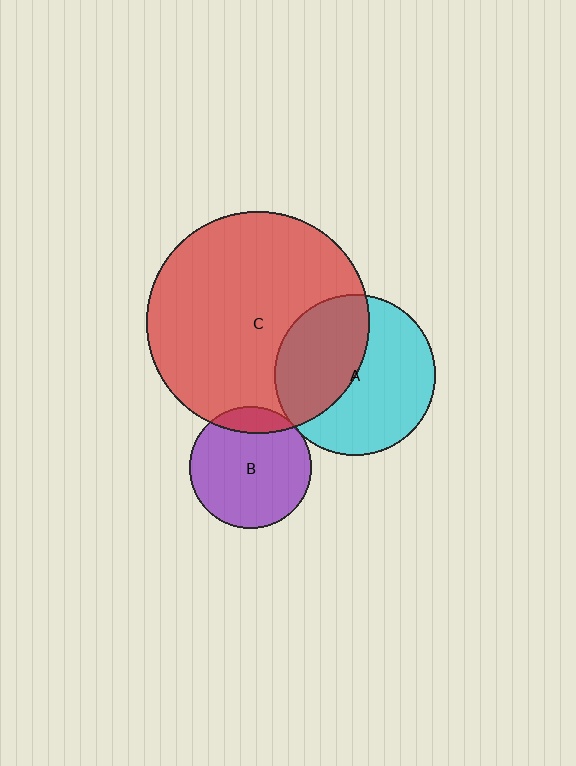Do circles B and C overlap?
Yes.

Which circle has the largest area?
Circle C (red).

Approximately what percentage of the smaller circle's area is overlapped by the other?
Approximately 15%.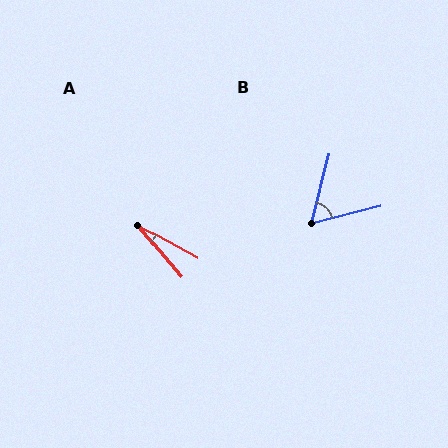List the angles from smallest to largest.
A (21°), B (61°).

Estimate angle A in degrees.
Approximately 21 degrees.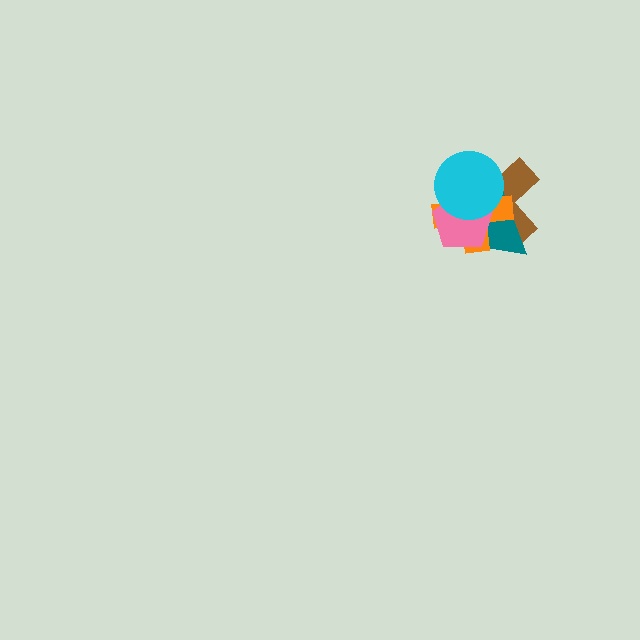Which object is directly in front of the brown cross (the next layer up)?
The teal triangle is directly in front of the brown cross.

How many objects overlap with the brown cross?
4 objects overlap with the brown cross.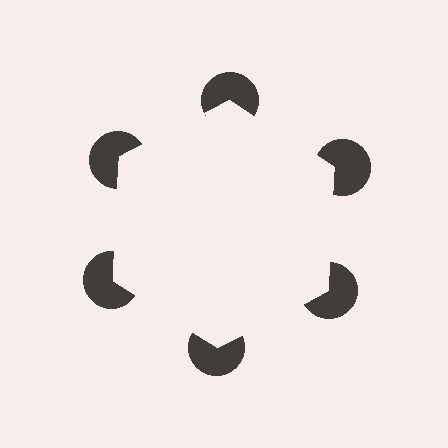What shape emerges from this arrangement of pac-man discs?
An illusory hexagon — its edges are inferred from the aligned wedge cuts in the pac-man discs, not physically drawn.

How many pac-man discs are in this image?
There are 6 — one at each vertex of the illusory hexagon.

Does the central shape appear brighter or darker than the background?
It typically appears slightly brighter than the background, even though no actual brightness change is drawn.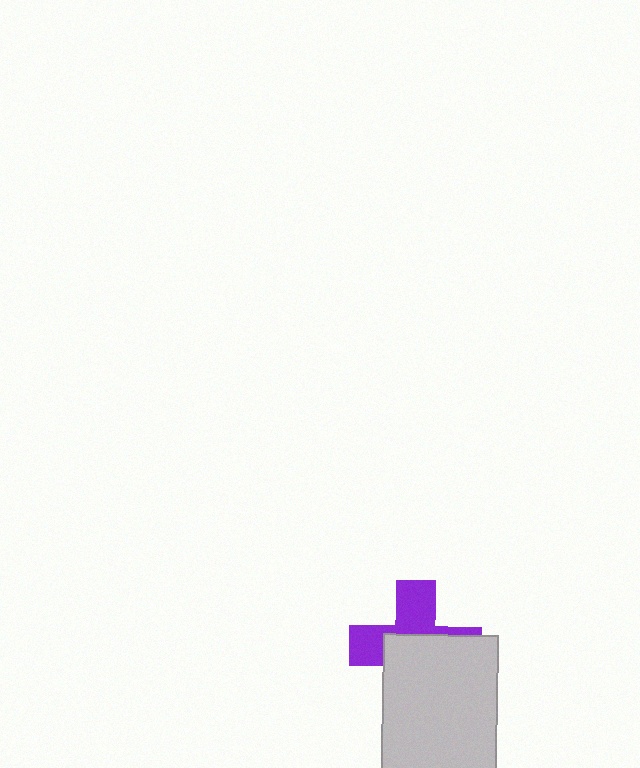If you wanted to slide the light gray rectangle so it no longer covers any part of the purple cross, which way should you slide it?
Slide it down — that is the most direct way to separate the two shapes.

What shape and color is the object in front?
The object in front is a light gray rectangle.